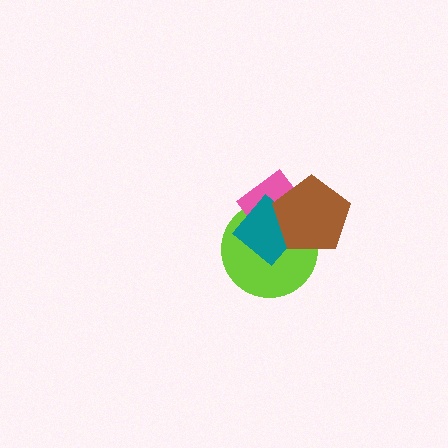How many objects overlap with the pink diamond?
3 objects overlap with the pink diamond.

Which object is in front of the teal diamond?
The brown pentagon is in front of the teal diamond.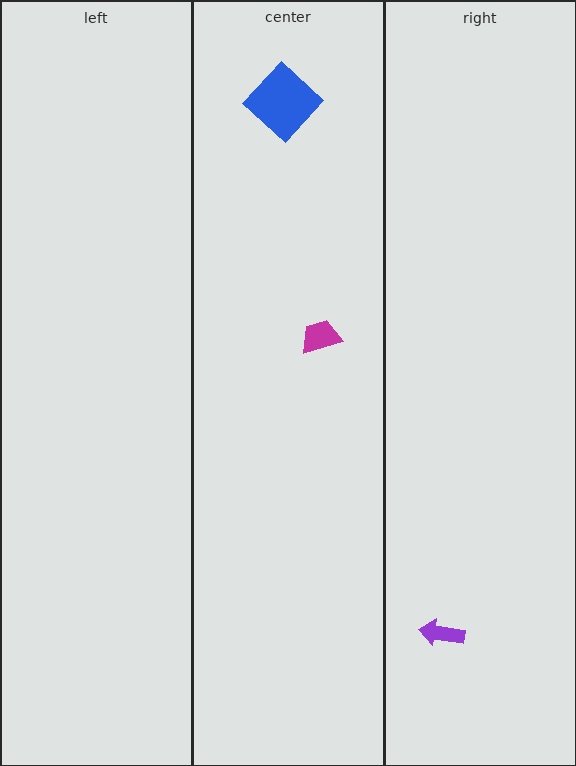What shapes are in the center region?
The blue diamond, the magenta trapezoid.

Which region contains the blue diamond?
The center region.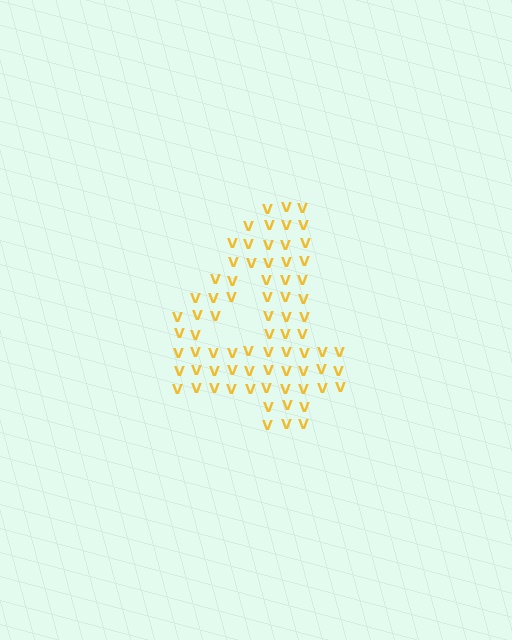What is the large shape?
The large shape is the digit 4.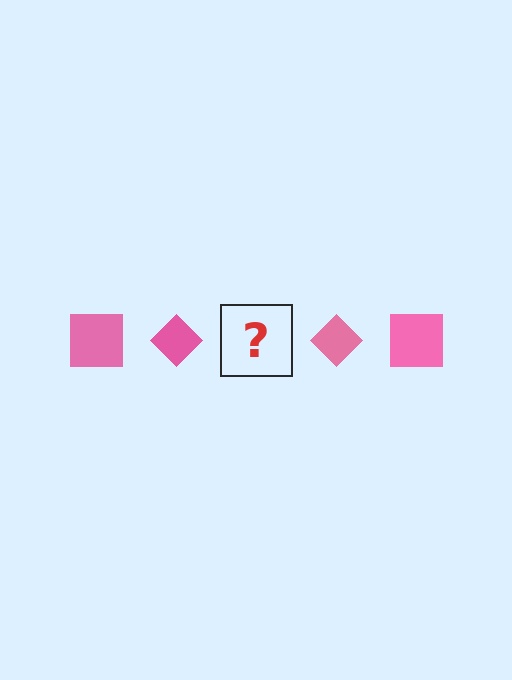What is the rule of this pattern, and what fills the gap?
The rule is that the pattern cycles through square, diamond shapes in pink. The gap should be filled with a pink square.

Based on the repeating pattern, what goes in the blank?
The blank should be a pink square.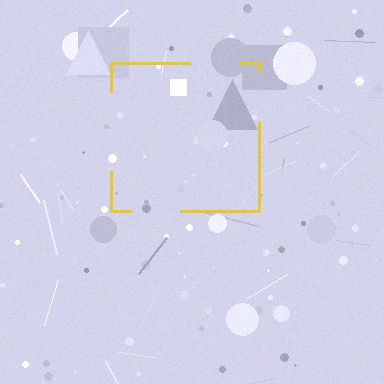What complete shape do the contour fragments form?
The contour fragments form a square.